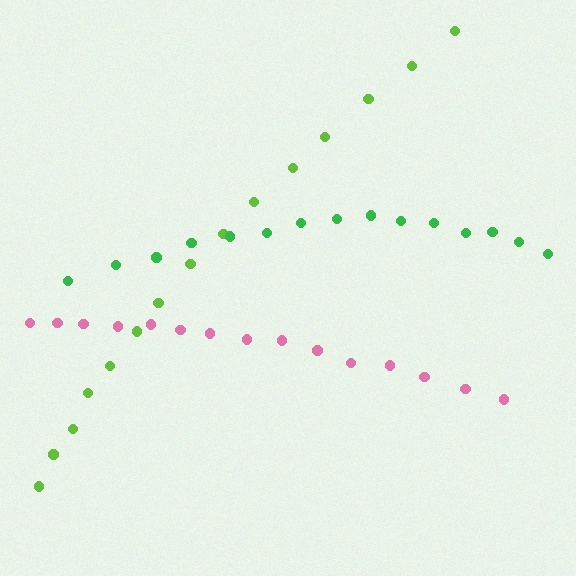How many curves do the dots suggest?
There are 3 distinct paths.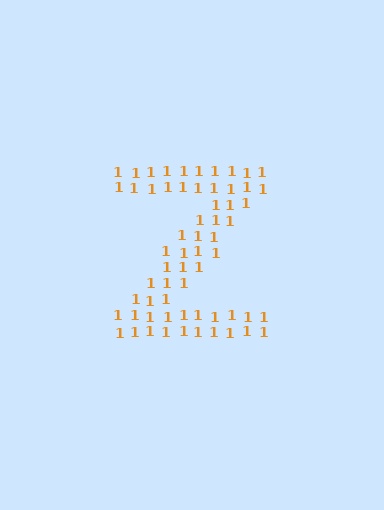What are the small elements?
The small elements are digit 1's.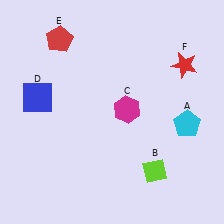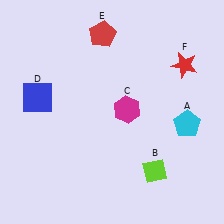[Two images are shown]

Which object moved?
The red pentagon (E) moved right.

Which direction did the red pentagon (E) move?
The red pentagon (E) moved right.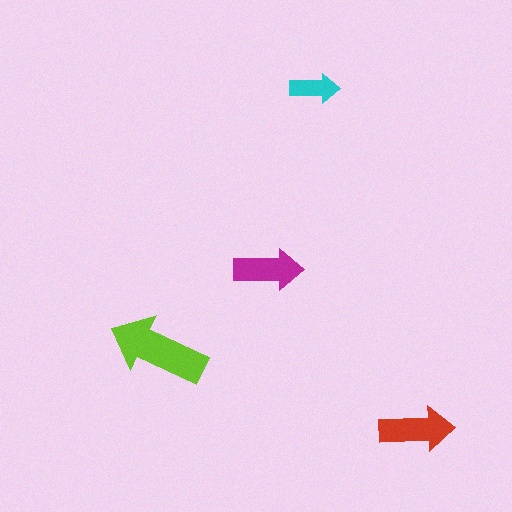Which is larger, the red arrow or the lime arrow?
The lime one.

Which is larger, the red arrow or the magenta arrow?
The red one.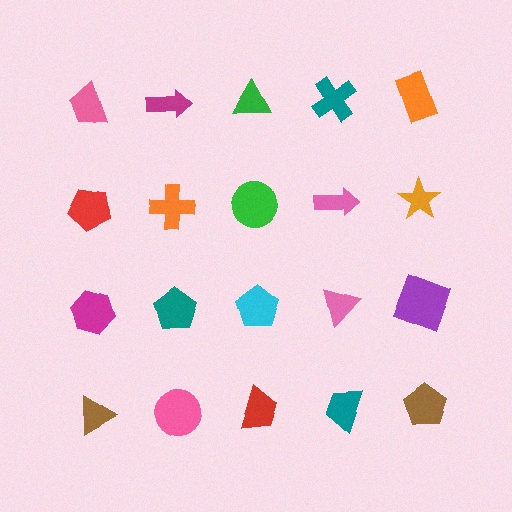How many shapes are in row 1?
5 shapes.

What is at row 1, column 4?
A teal cross.